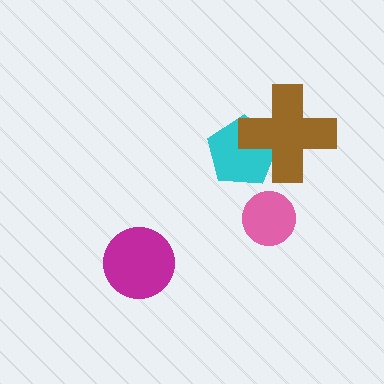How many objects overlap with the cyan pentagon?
1 object overlaps with the cyan pentagon.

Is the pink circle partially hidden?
No, no other shape covers it.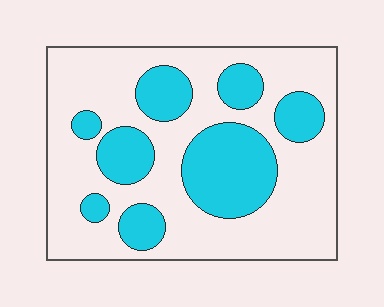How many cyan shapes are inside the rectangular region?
8.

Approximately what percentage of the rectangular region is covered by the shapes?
Approximately 30%.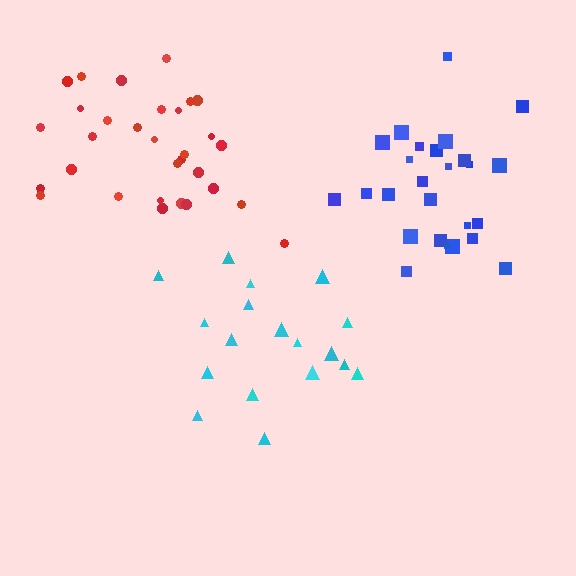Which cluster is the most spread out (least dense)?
Cyan.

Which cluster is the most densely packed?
Blue.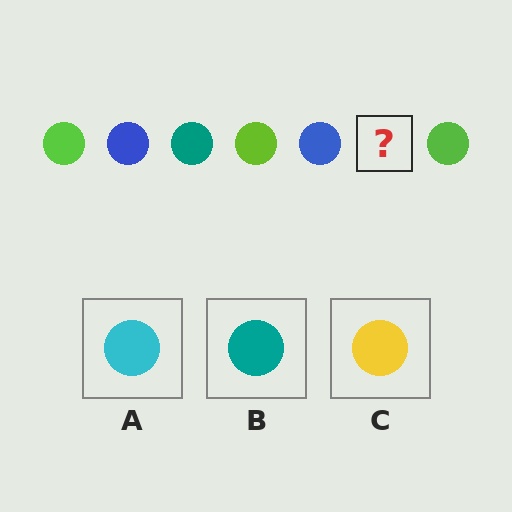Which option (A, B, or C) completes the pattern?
B.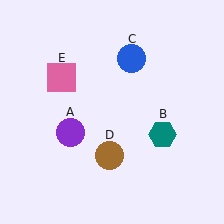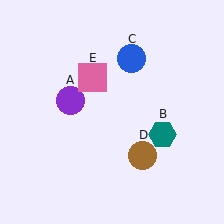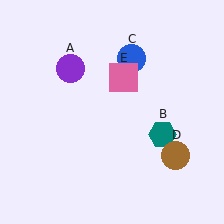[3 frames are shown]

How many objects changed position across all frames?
3 objects changed position: purple circle (object A), brown circle (object D), pink square (object E).